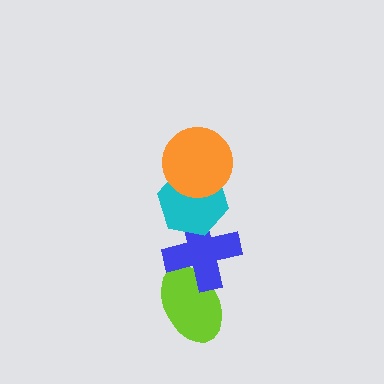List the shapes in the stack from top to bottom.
From top to bottom: the orange circle, the cyan hexagon, the blue cross, the lime ellipse.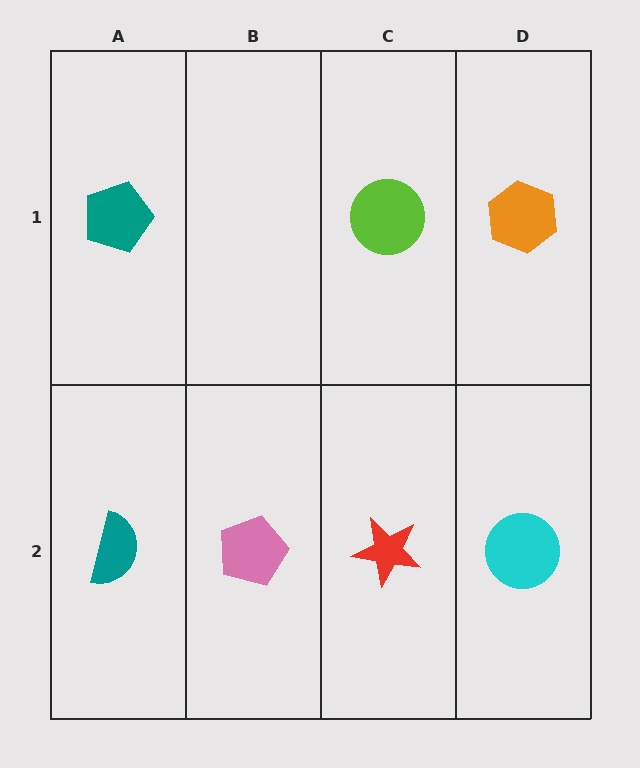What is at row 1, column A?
A teal pentagon.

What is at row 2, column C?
A red star.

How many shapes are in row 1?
3 shapes.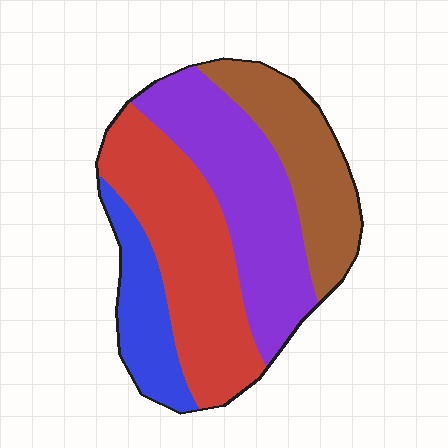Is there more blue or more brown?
Brown.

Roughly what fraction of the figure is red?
Red covers around 35% of the figure.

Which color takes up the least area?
Blue, at roughly 15%.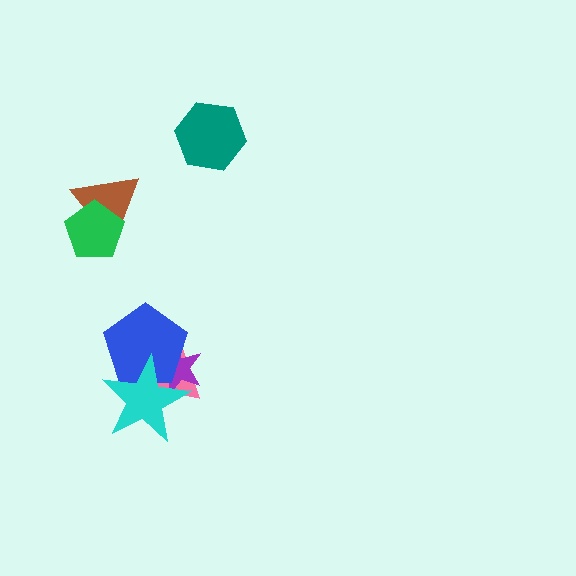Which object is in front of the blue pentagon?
The cyan star is in front of the blue pentagon.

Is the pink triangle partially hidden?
Yes, it is partially covered by another shape.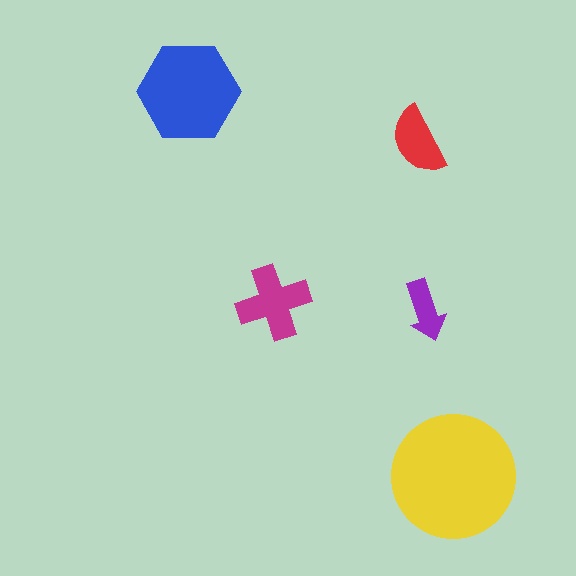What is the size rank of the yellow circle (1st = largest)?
1st.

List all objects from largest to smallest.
The yellow circle, the blue hexagon, the magenta cross, the red semicircle, the purple arrow.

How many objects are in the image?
There are 5 objects in the image.